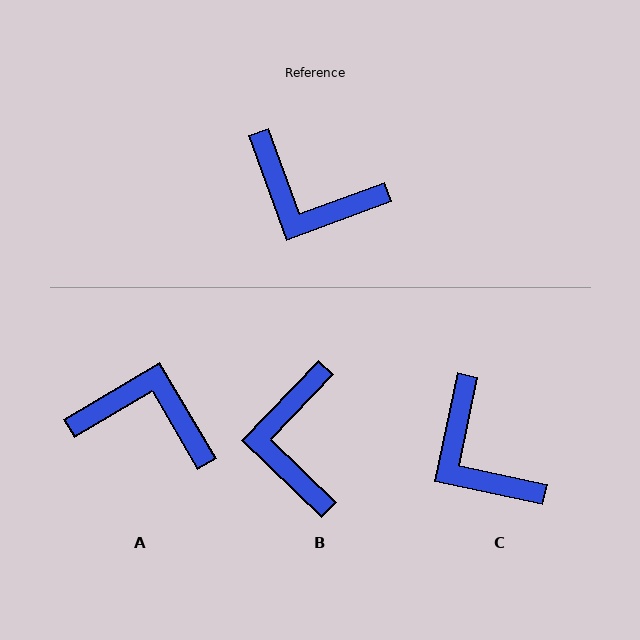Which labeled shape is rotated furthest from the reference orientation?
A, about 170 degrees away.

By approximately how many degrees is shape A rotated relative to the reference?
Approximately 170 degrees clockwise.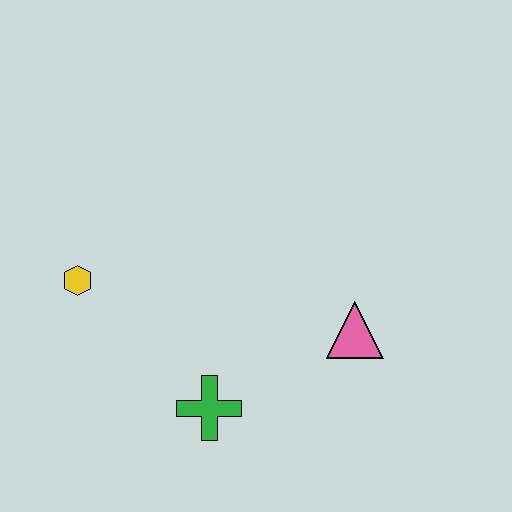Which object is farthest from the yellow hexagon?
The pink triangle is farthest from the yellow hexagon.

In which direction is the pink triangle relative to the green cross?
The pink triangle is to the right of the green cross.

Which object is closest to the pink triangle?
The green cross is closest to the pink triangle.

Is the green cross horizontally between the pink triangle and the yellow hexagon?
Yes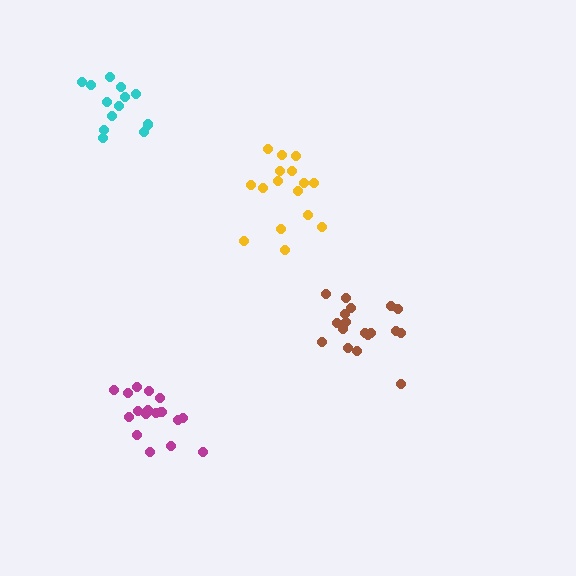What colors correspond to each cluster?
The clusters are colored: yellow, brown, magenta, cyan.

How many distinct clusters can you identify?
There are 4 distinct clusters.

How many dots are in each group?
Group 1: 16 dots, Group 2: 18 dots, Group 3: 17 dots, Group 4: 14 dots (65 total).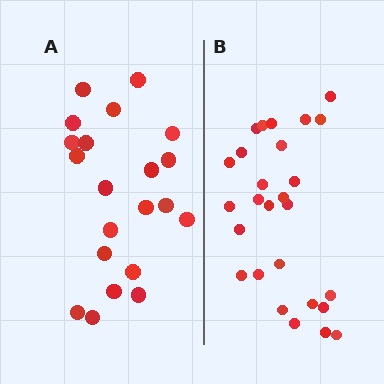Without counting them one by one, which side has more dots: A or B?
Region B (the right region) has more dots.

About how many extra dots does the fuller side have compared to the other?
Region B has about 6 more dots than region A.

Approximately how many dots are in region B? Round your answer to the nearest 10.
About 30 dots. (The exact count is 27, which rounds to 30.)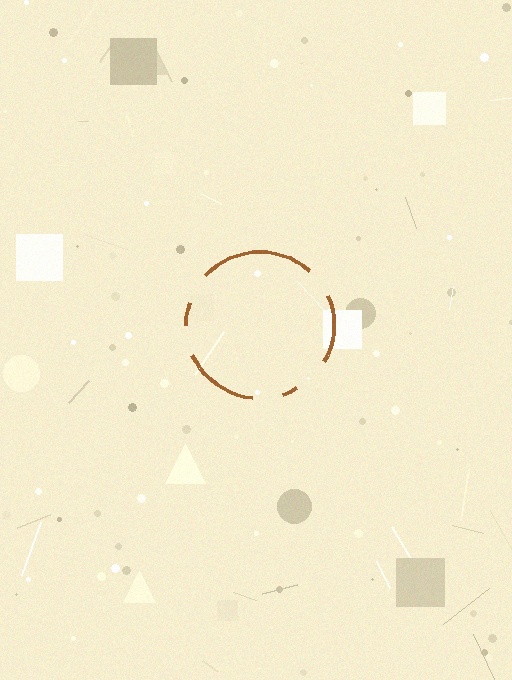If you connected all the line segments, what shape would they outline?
They would outline a circle.